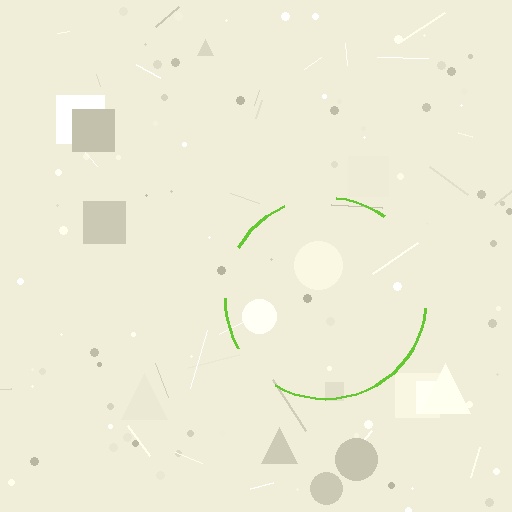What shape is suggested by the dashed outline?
The dashed outline suggests a circle.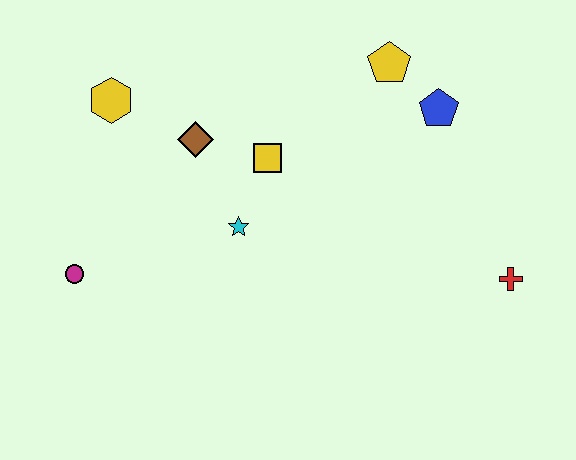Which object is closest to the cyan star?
The yellow square is closest to the cyan star.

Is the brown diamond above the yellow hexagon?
No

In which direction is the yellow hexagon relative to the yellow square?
The yellow hexagon is to the left of the yellow square.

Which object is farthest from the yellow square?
The red cross is farthest from the yellow square.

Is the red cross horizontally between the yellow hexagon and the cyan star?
No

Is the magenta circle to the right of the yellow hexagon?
No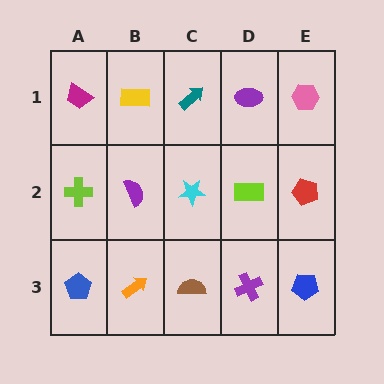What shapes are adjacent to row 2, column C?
A teal arrow (row 1, column C), a brown semicircle (row 3, column C), a purple semicircle (row 2, column B), a lime rectangle (row 2, column D).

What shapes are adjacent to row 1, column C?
A cyan star (row 2, column C), a yellow rectangle (row 1, column B), a purple ellipse (row 1, column D).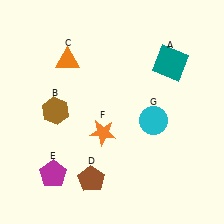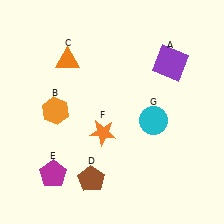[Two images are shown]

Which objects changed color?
A changed from teal to purple. B changed from brown to orange.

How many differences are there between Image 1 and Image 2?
There are 2 differences between the two images.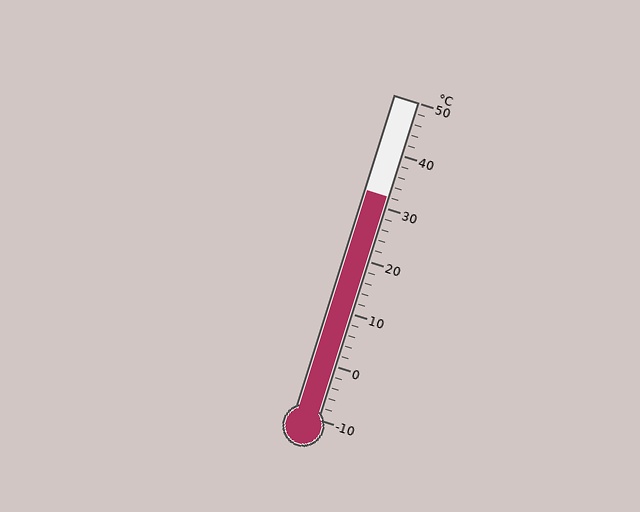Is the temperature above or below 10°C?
The temperature is above 10°C.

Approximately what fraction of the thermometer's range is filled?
The thermometer is filled to approximately 70% of its range.